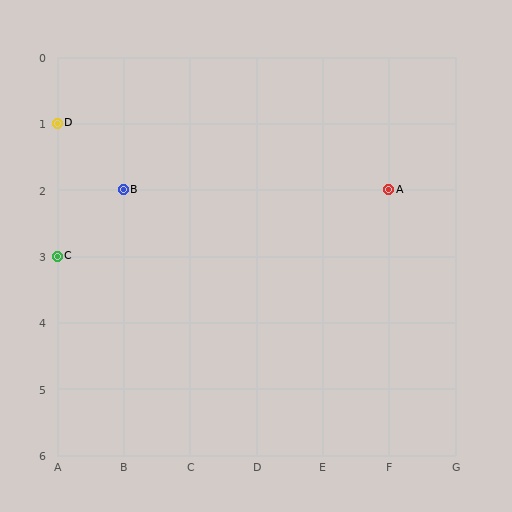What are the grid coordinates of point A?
Point A is at grid coordinates (F, 2).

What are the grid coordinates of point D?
Point D is at grid coordinates (A, 1).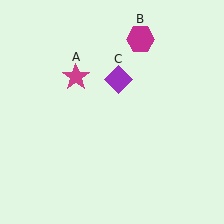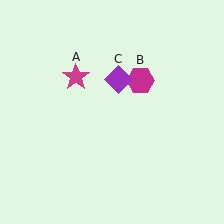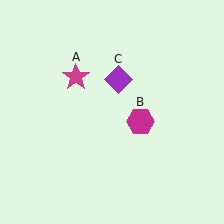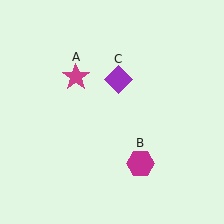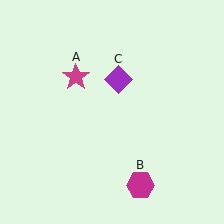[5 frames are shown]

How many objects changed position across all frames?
1 object changed position: magenta hexagon (object B).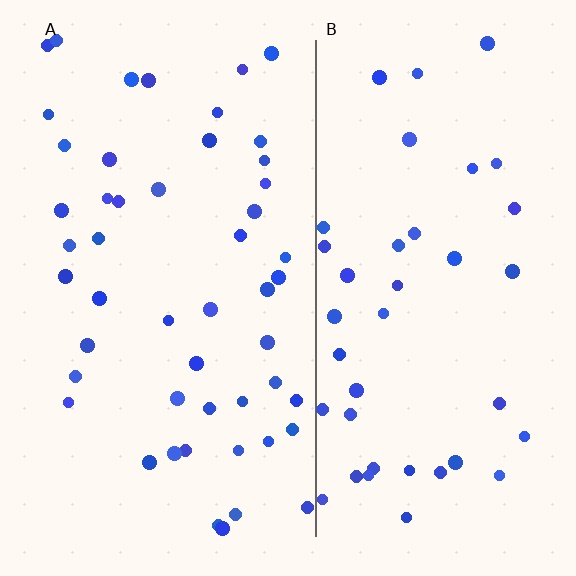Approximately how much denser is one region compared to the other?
Approximately 1.2× — region A over region B.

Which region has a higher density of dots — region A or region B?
A (the left).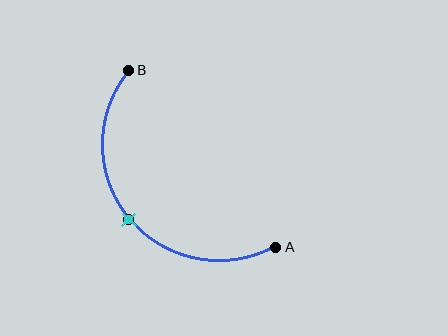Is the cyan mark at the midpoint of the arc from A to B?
Yes. The cyan mark lies on the arc at equal arc-length from both A and B — it is the arc midpoint.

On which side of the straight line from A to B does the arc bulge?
The arc bulges below and to the left of the straight line connecting A and B.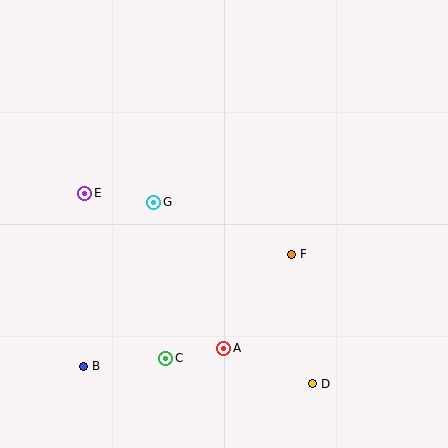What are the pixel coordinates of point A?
Point A is at (224, 348).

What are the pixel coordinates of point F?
Point F is at (291, 254).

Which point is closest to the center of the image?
Point F at (291, 254) is closest to the center.